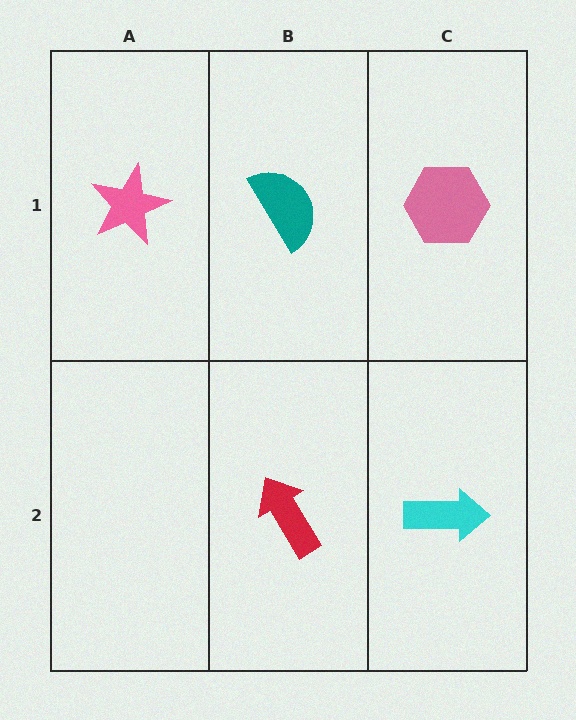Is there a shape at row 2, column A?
No, that cell is empty.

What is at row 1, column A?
A pink star.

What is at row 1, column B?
A teal semicircle.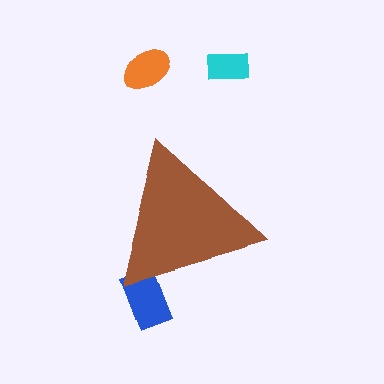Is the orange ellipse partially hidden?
No, the orange ellipse is fully visible.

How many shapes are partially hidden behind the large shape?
1 shape is partially hidden.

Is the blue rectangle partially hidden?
Yes, the blue rectangle is partially hidden behind the brown triangle.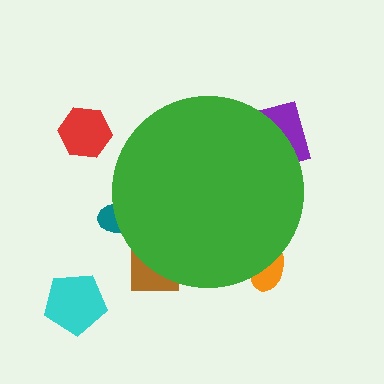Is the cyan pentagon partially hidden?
No, the cyan pentagon is fully visible.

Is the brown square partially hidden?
Yes, the brown square is partially hidden behind the green circle.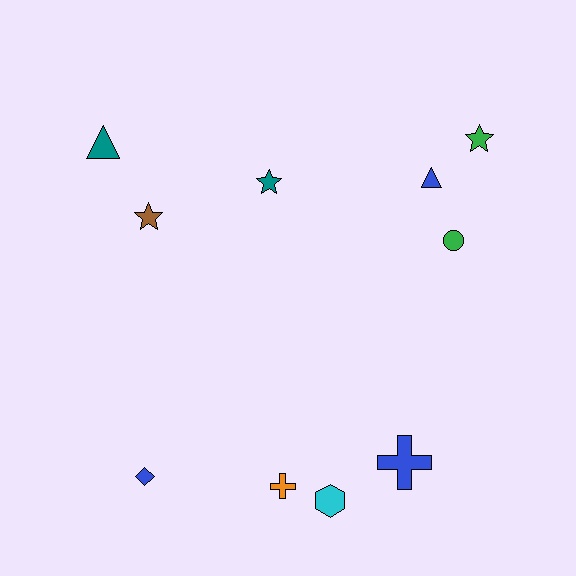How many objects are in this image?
There are 10 objects.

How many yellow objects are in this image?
There are no yellow objects.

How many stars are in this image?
There are 3 stars.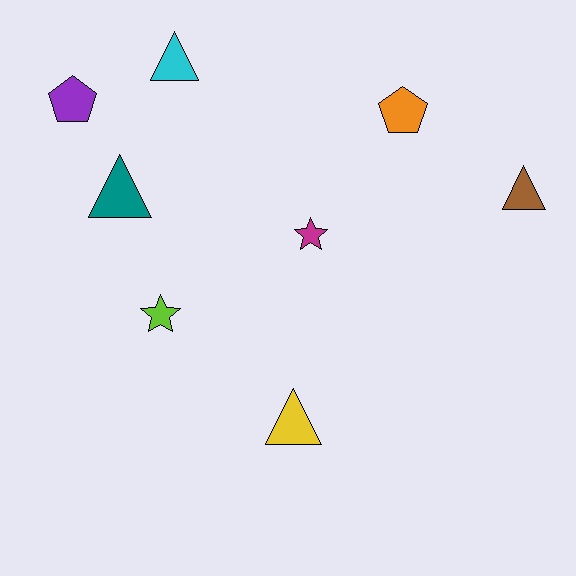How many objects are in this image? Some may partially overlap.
There are 8 objects.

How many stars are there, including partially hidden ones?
There are 2 stars.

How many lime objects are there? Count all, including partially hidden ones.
There is 1 lime object.